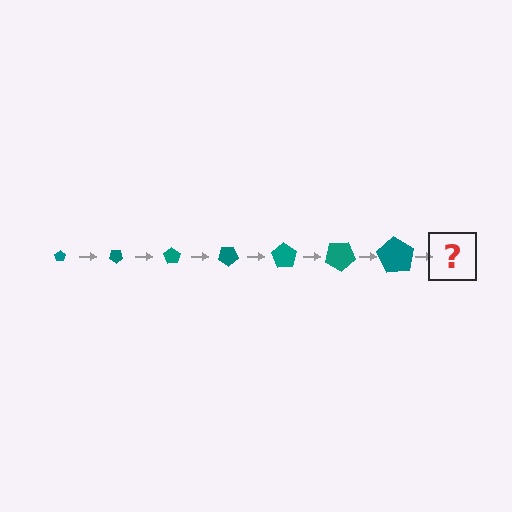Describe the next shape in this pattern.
It should be a pentagon, larger than the previous one and rotated 245 degrees from the start.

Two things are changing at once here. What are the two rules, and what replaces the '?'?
The two rules are that the pentagon grows larger each step and it rotates 35 degrees each step. The '?' should be a pentagon, larger than the previous one and rotated 245 degrees from the start.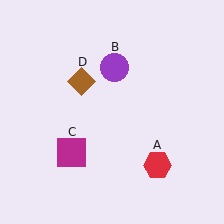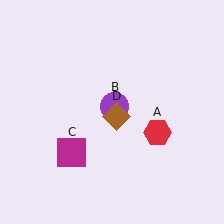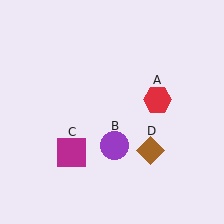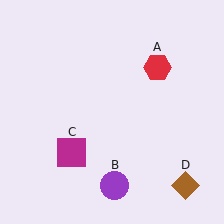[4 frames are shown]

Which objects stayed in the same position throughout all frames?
Magenta square (object C) remained stationary.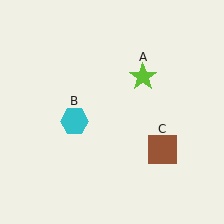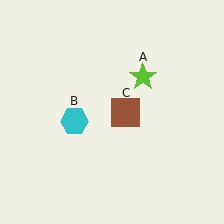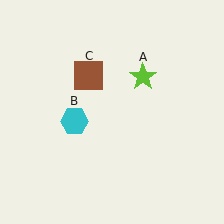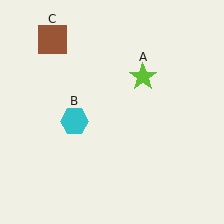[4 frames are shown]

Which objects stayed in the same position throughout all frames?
Lime star (object A) and cyan hexagon (object B) remained stationary.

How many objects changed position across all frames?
1 object changed position: brown square (object C).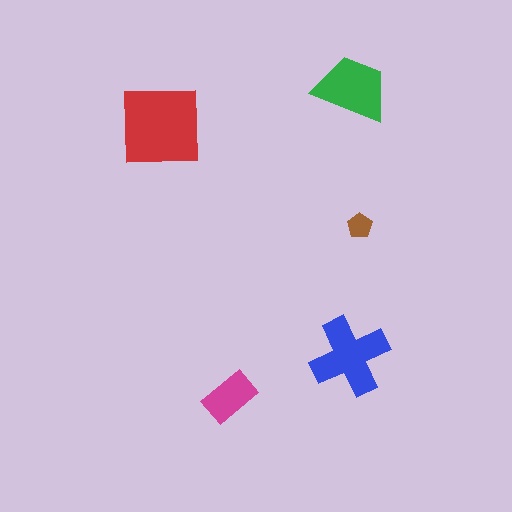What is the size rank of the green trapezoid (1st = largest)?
3rd.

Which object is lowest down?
The magenta rectangle is bottommost.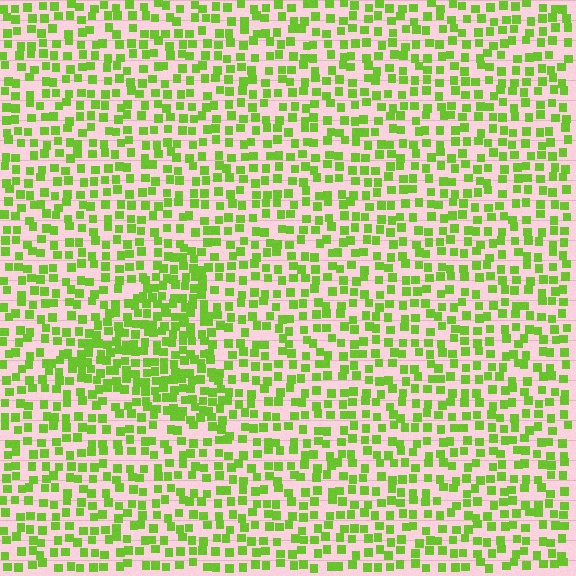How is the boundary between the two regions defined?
The boundary is defined by a change in element density (approximately 1.7x ratio). All elements are the same color, size, and shape.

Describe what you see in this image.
The image contains small lime elements arranged at two different densities. A triangle-shaped region is visible where the elements are more densely packed than the surrounding area.